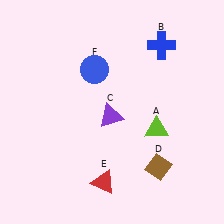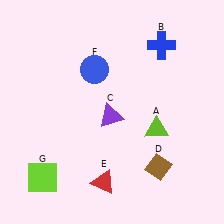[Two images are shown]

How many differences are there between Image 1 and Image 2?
There is 1 difference between the two images.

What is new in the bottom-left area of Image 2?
A lime square (G) was added in the bottom-left area of Image 2.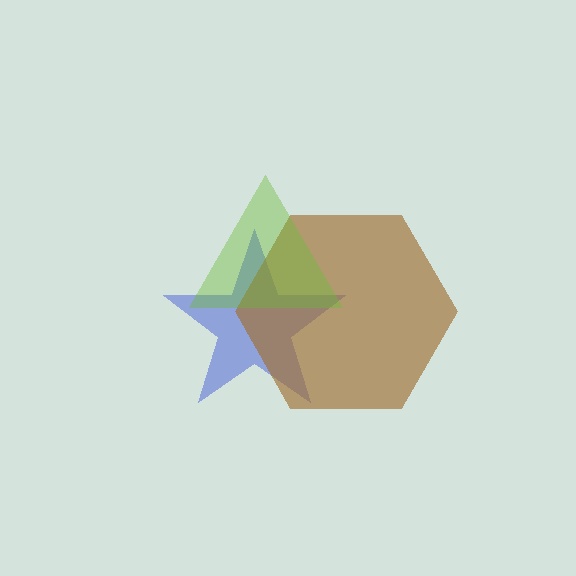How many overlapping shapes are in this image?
There are 3 overlapping shapes in the image.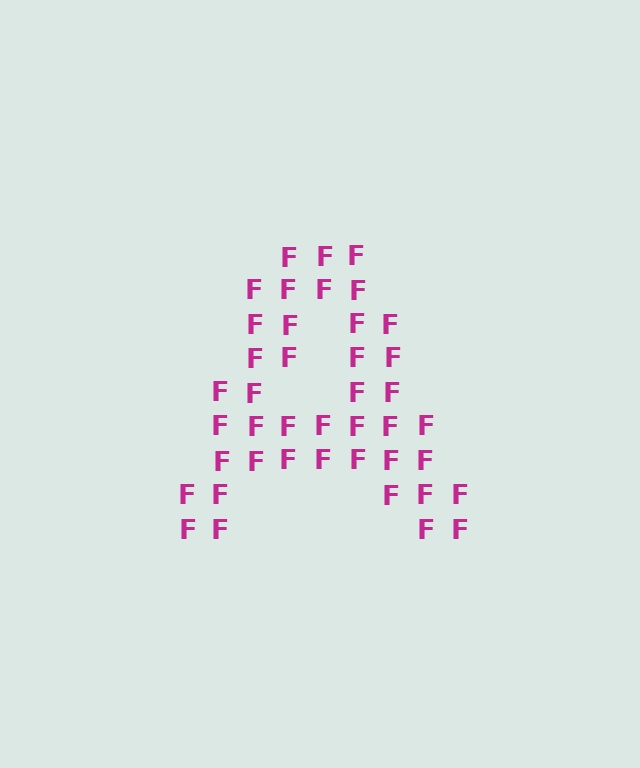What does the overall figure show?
The overall figure shows the letter A.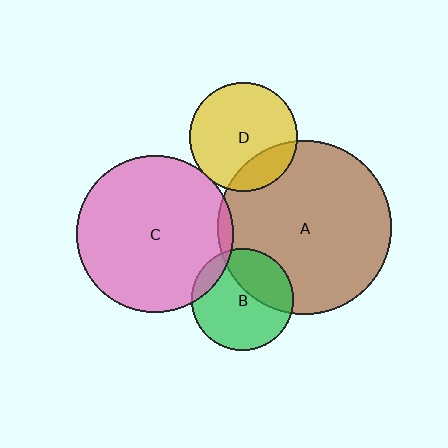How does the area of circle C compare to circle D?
Approximately 2.1 times.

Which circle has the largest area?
Circle A (brown).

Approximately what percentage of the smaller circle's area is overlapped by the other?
Approximately 20%.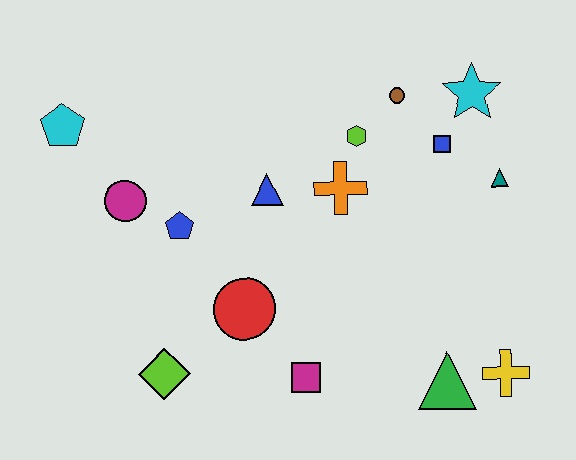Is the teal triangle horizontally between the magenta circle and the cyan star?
No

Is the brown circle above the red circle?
Yes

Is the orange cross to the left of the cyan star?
Yes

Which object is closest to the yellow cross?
The green triangle is closest to the yellow cross.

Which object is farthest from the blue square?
The cyan pentagon is farthest from the blue square.